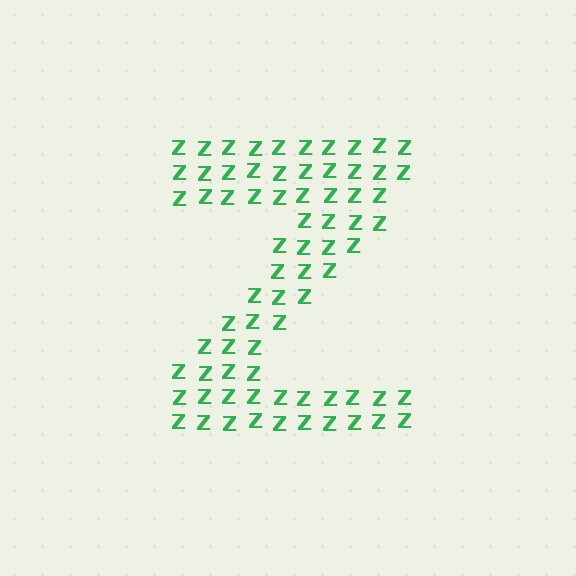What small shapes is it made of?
It is made of small letter Z's.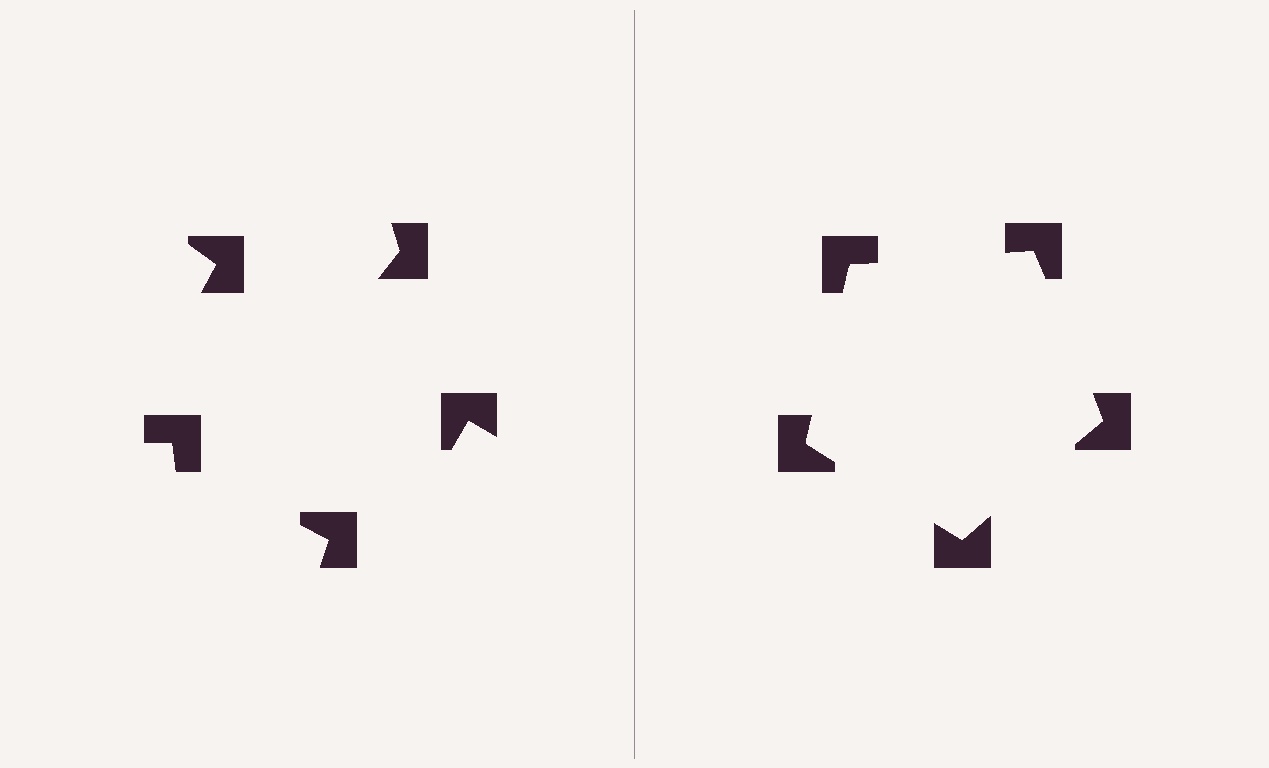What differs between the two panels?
The notched squares are positioned identically on both sides; only the wedge orientations differ. On the right they align to a pentagon; on the left they are misaligned.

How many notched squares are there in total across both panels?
10 — 5 on each side.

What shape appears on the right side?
An illusory pentagon.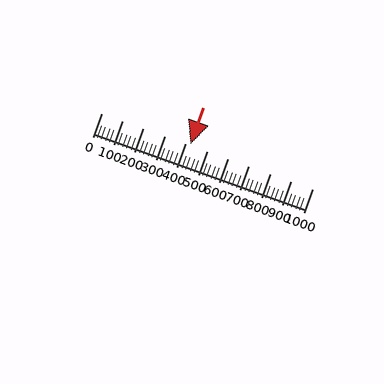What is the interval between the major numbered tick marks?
The major tick marks are spaced 100 units apart.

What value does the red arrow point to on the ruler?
The red arrow points to approximately 420.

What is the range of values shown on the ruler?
The ruler shows values from 0 to 1000.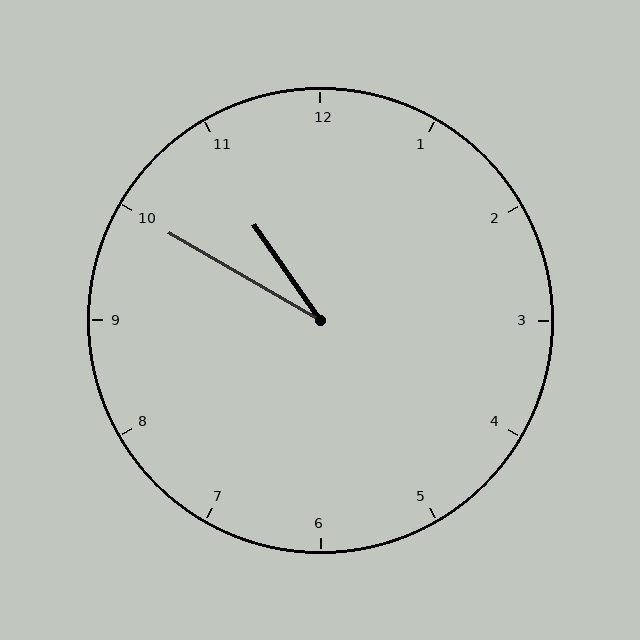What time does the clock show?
10:50.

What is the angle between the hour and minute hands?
Approximately 25 degrees.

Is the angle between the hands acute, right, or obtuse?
It is acute.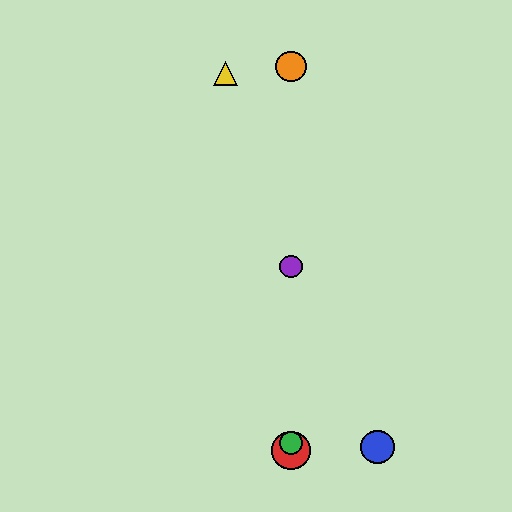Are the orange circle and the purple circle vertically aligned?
Yes, both are at x≈291.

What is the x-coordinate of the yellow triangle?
The yellow triangle is at x≈226.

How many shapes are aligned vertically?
4 shapes (the red circle, the green circle, the purple circle, the orange circle) are aligned vertically.